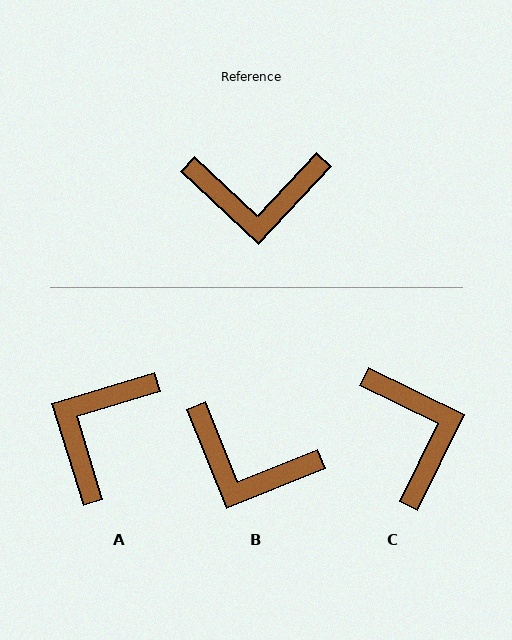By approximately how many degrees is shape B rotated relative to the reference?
Approximately 25 degrees clockwise.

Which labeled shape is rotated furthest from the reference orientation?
A, about 120 degrees away.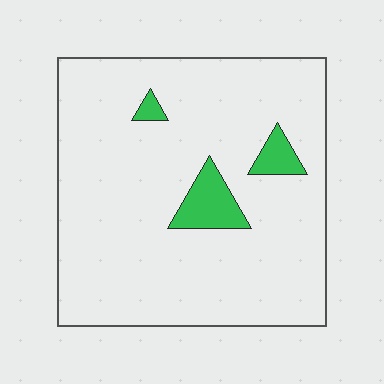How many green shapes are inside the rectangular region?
3.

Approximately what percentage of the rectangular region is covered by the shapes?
Approximately 5%.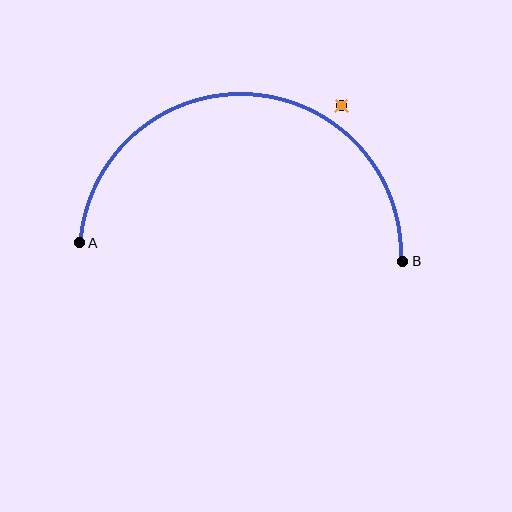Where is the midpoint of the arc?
The arc midpoint is the point on the curve farthest from the straight line joining A and B. It sits above that line.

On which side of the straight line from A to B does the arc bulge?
The arc bulges above the straight line connecting A and B.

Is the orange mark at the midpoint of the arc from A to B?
No — the orange mark does not lie on the arc at all. It sits slightly outside the curve.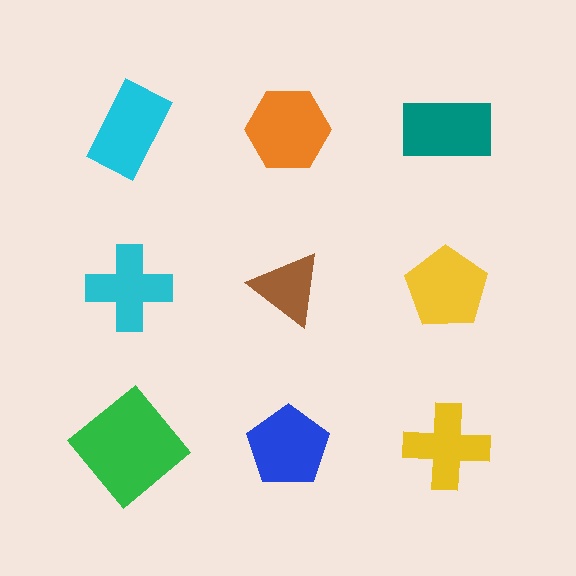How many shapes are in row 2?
3 shapes.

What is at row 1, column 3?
A teal rectangle.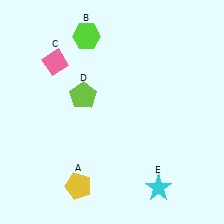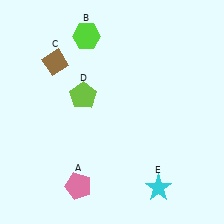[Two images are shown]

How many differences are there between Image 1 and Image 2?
There are 2 differences between the two images.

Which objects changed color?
A changed from yellow to pink. C changed from pink to brown.